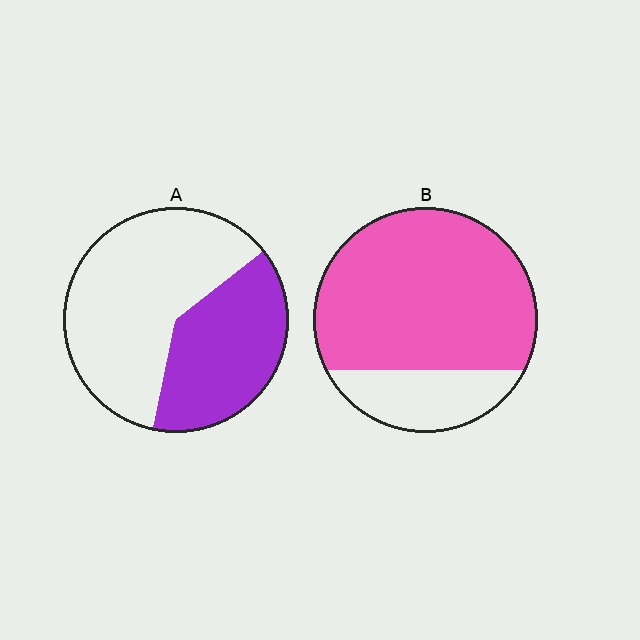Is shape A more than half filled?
No.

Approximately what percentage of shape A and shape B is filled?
A is approximately 40% and B is approximately 75%.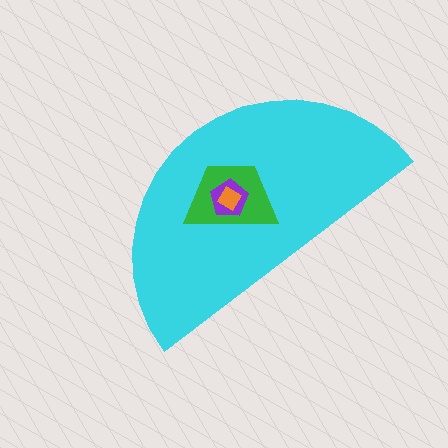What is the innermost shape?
The orange diamond.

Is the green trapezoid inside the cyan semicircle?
Yes.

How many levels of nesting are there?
4.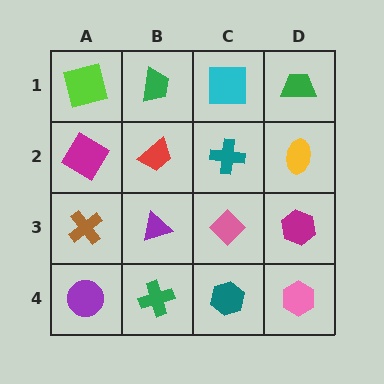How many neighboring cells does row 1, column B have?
3.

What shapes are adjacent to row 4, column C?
A pink diamond (row 3, column C), a green cross (row 4, column B), a pink hexagon (row 4, column D).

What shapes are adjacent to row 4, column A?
A brown cross (row 3, column A), a green cross (row 4, column B).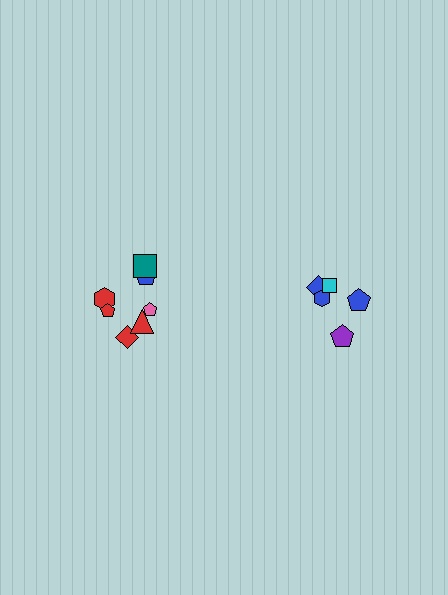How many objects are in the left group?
There are 7 objects.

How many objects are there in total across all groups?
There are 12 objects.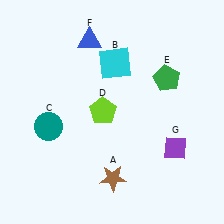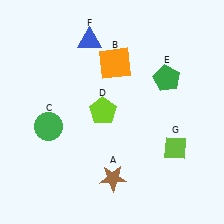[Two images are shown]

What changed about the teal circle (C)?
In Image 1, C is teal. In Image 2, it changed to green.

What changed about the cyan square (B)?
In Image 1, B is cyan. In Image 2, it changed to orange.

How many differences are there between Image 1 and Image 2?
There are 3 differences between the two images.